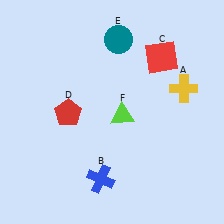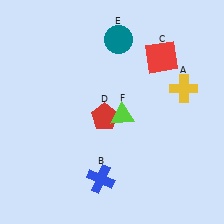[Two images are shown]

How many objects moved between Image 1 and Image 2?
1 object moved between the two images.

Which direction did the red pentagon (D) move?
The red pentagon (D) moved right.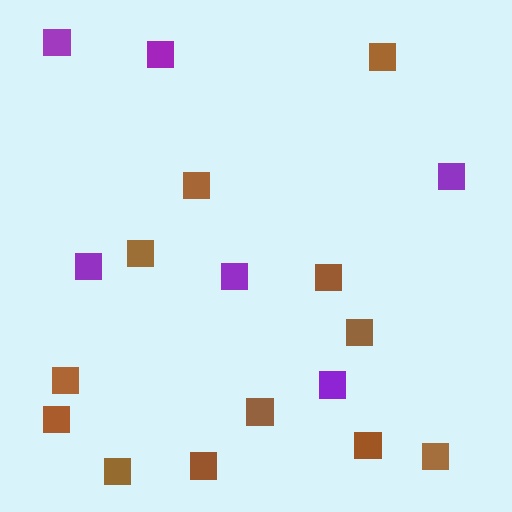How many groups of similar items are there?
There are 2 groups: one group of brown squares (12) and one group of purple squares (6).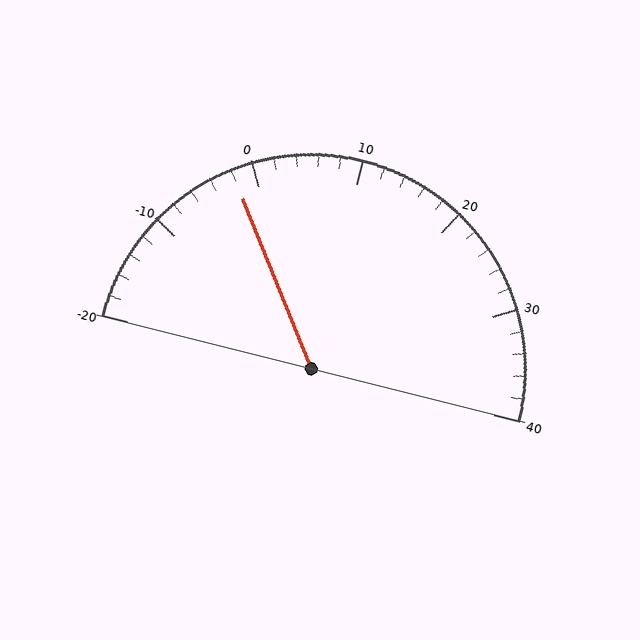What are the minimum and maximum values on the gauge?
The gauge ranges from -20 to 40.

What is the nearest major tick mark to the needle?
The nearest major tick mark is 0.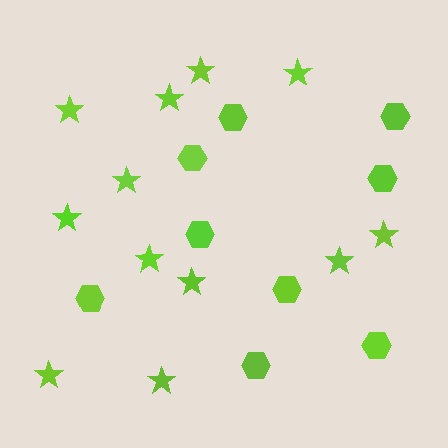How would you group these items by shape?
There are 2 groups: one group of stars (12) and one group of hexagons (9).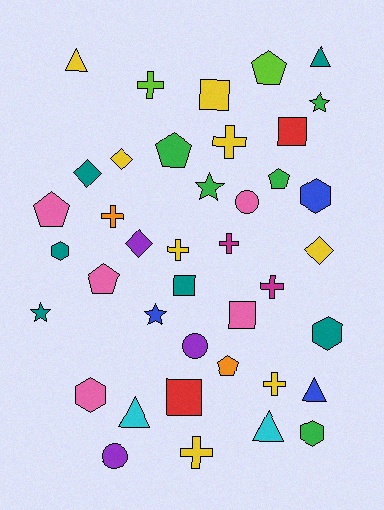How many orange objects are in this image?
There are 2 orange objects.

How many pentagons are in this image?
There are 6 pentagons.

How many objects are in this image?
There are 40 objects.